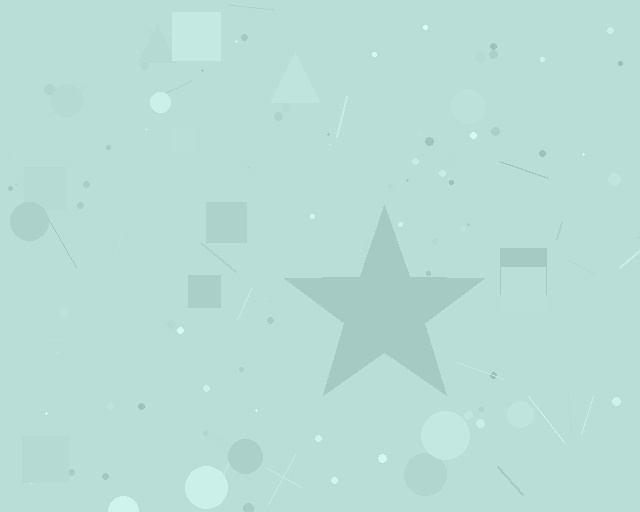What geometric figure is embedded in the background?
A star is embedded in the background.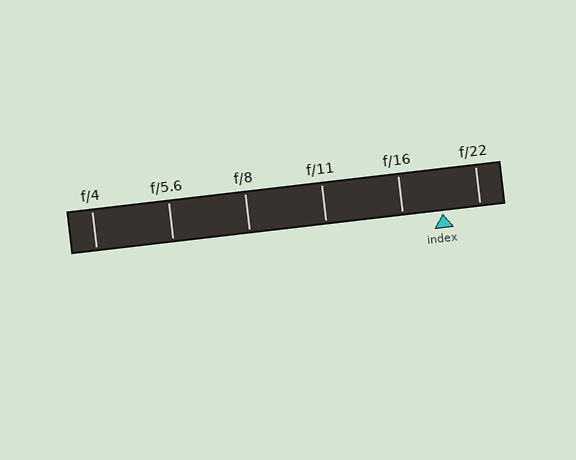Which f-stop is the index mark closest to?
The index mark is closest to f/22.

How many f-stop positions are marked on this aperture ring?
There are 6 f-stop positions marked.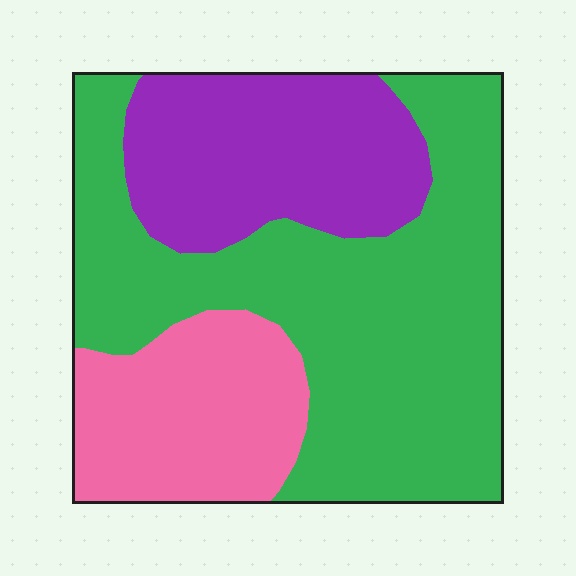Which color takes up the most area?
Green, at roughly 55%.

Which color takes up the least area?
Pink, at roughly 20%.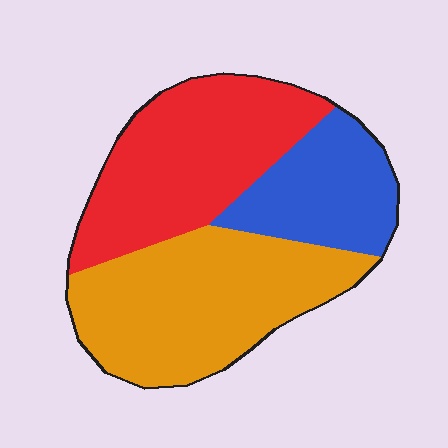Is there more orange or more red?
Orange.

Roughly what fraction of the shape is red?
Red covers roughly 35% of the shape.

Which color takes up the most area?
Orange, at roughly 40%.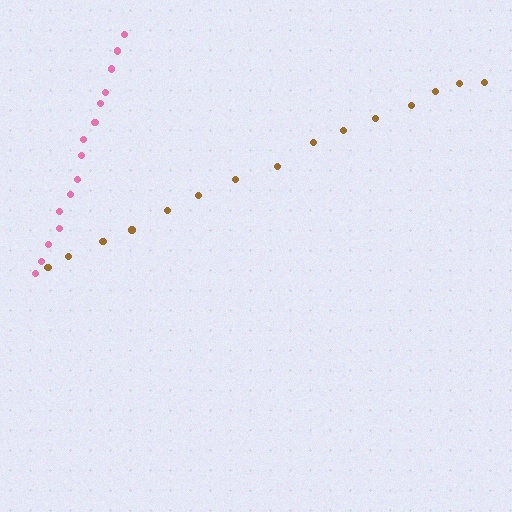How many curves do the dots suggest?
There are 2 distinct paths.